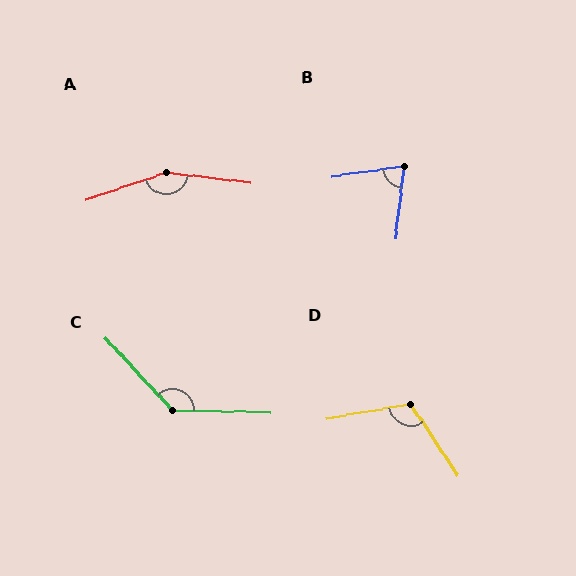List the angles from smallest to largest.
B (75°), D (114°), C (134°), A (154°).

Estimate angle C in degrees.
Approximately 134 degrees.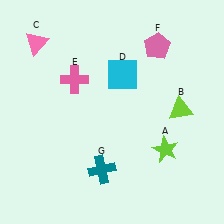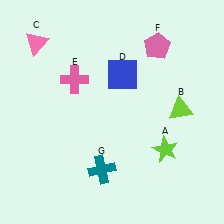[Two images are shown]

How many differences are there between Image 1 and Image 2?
There is 1 difference between the two images.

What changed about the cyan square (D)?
In Image 1, D is cyan. In Image 2, it changed to blue.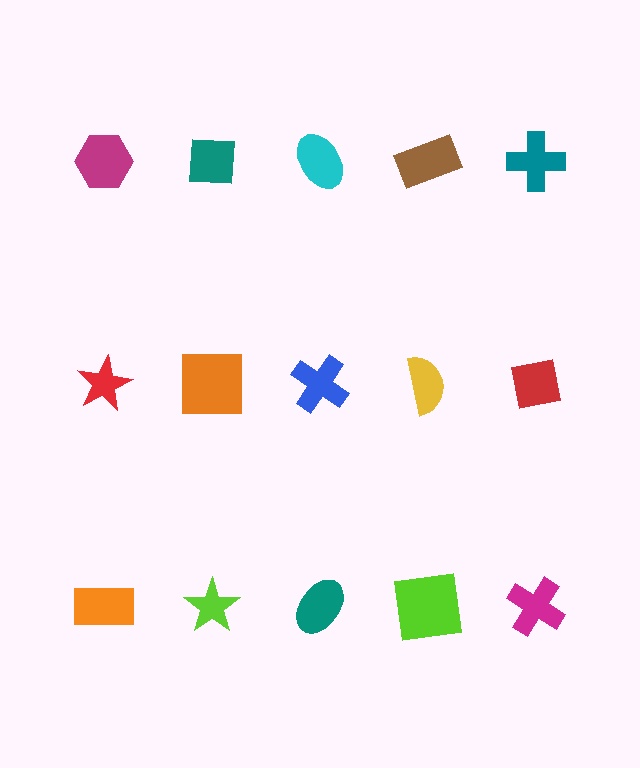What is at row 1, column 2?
A teal square.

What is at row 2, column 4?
A yellow semicircle.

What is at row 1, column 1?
A magenta hexagon.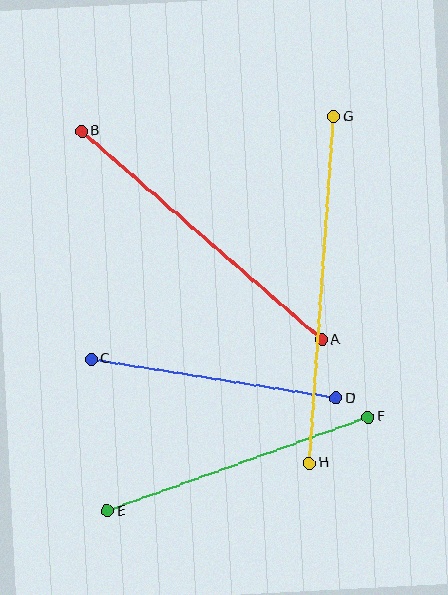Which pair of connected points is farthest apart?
Points G and H are farthest apart.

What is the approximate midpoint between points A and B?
The midpoint is at approximately (201, 235) pixels.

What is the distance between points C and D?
The distance is approximately 248 pixels.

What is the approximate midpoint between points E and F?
The midpoint is at approximately (238, 464) pixels.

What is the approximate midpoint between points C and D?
The midpoint is at approximately (214, 379) pixels.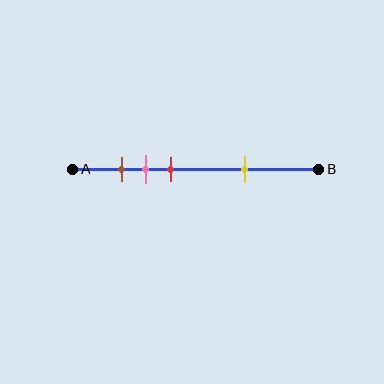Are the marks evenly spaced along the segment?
No, the marks are not evenly spaced.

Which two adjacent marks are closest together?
The brown and pink marks are the closest adjacent pair.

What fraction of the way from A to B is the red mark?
The red mark is approximately 40% (0.4) of the way from A to B.